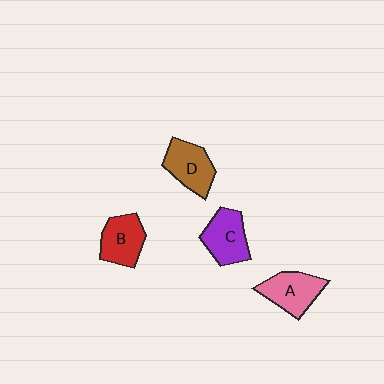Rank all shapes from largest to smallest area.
From largest to smallest: A (pink), C (purple), D (brown), B (red).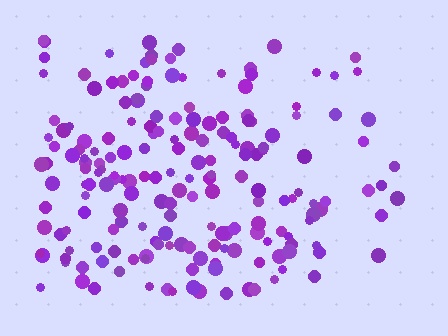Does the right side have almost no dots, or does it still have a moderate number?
Still a moderate number, just noticeably fewer than the left.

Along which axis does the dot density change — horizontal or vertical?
Horizontal.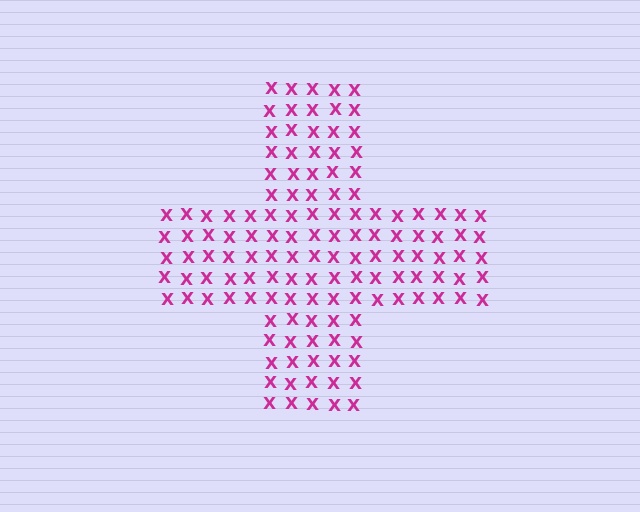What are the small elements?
The small elements are letter X's.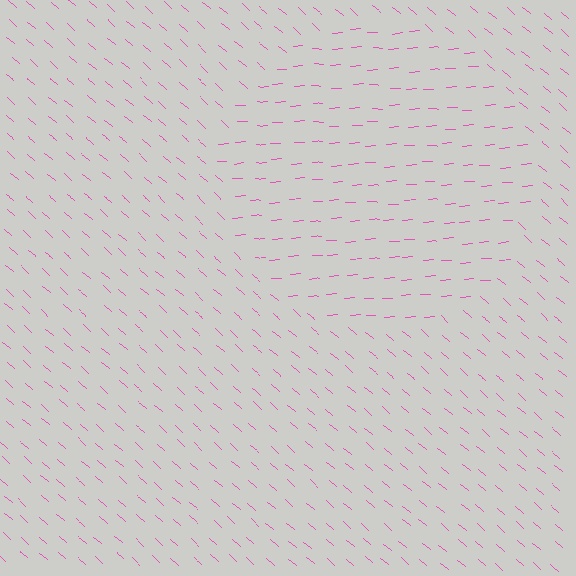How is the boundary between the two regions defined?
The boundary is defined purely by a change in line orientation (approximately 45 degrees difference). All lines are the same color and thickness.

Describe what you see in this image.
The image is filled with small pink line segments. A circle region in the image has lines oriented differently from the surrounding lines, creating a visible texture boundary.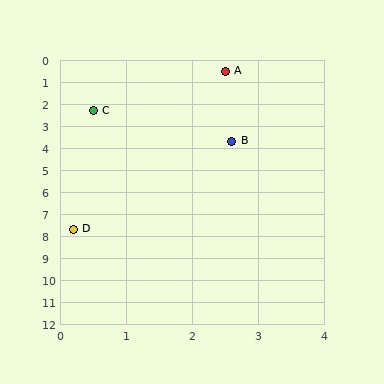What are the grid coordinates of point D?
Point D is at approximately (0.2, 7.7).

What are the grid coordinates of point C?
Point C is at approximately (0.5, 2.3).